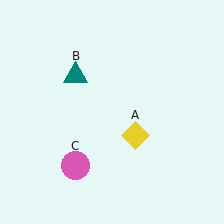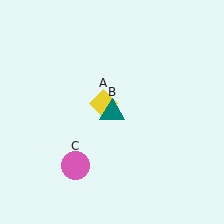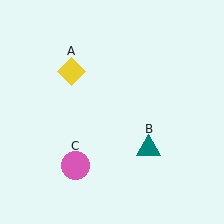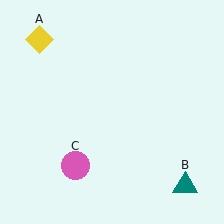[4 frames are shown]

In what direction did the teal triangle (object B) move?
The teal triangle (object B) moved down and to the right.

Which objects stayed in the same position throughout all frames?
Pink circle (object C) remained stationary.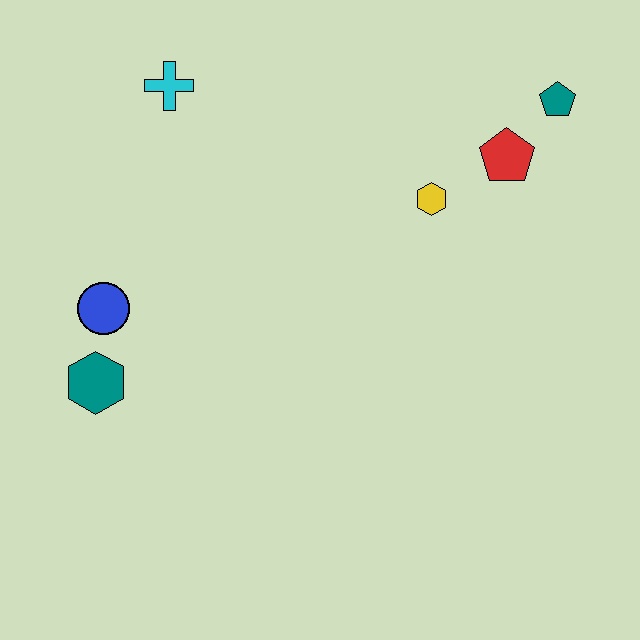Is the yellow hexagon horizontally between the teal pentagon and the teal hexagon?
Yes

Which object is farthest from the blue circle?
The teal pentagon is farthest from the blue circle.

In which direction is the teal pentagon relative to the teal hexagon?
The teal pentagon is to the right of the teal hexagon.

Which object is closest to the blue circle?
The teal hexagon is closest to the blue circle.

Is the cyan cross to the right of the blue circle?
Yes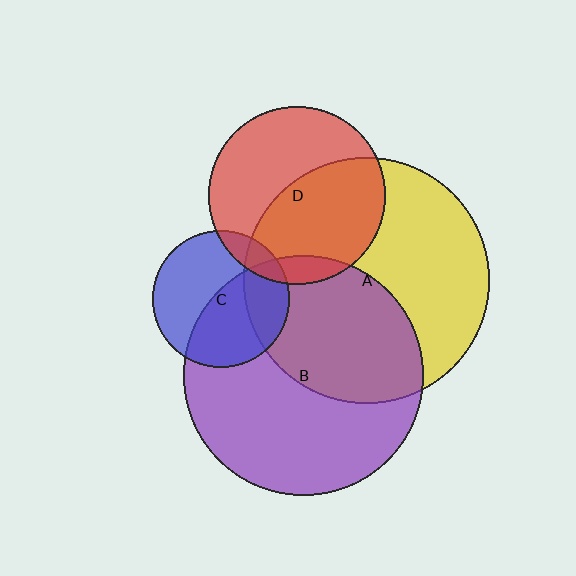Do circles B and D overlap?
Yes.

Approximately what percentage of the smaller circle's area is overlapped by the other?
Approximately 10%.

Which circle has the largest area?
Circle A (yellow).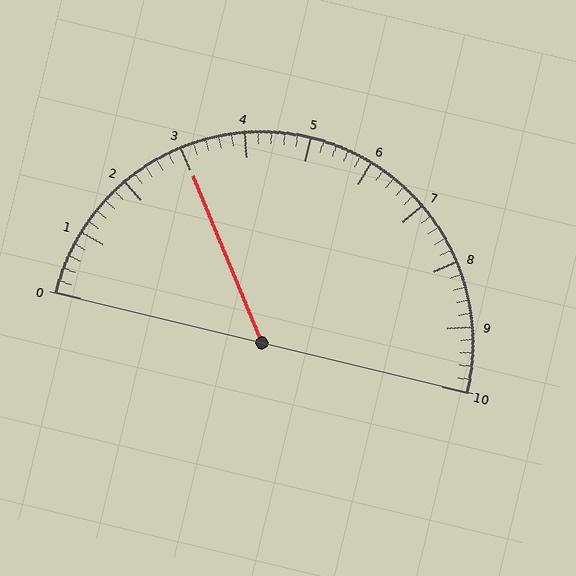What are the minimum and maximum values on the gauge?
The gauge ranges from 0 to 10.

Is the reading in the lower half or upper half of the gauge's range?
The reading is in the lower half of the range (0 to 10).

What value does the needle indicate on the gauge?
The needle indicates approximately 3.0.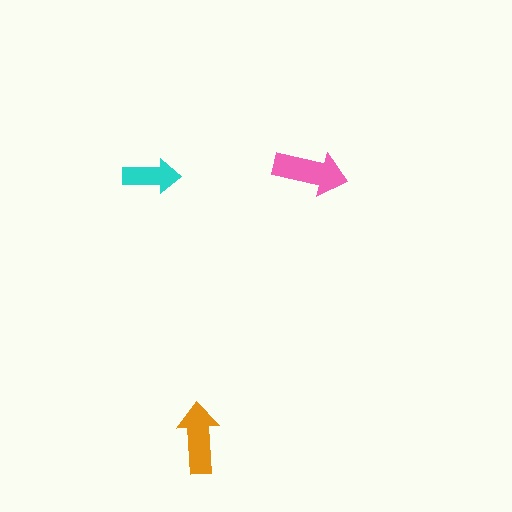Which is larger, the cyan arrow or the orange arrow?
The orange one.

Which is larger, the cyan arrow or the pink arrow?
The pink one.